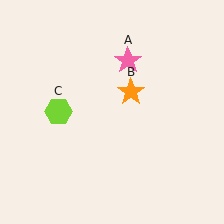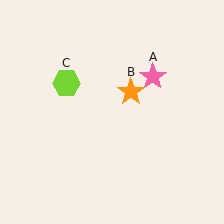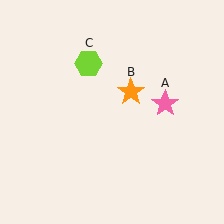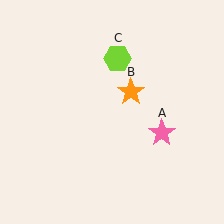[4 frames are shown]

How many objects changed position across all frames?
2 objects changed position: pink star (object A), lime hexagon (object C).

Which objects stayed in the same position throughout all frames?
Orange star (object B) remained stationary.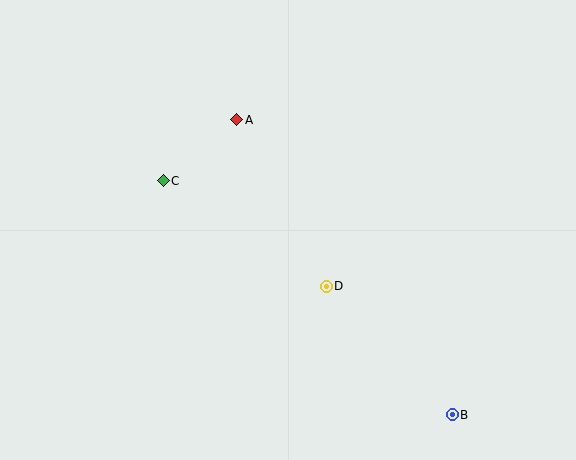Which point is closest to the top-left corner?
Point C is closest to the top-left corner.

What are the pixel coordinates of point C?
Point C is at (163, 181).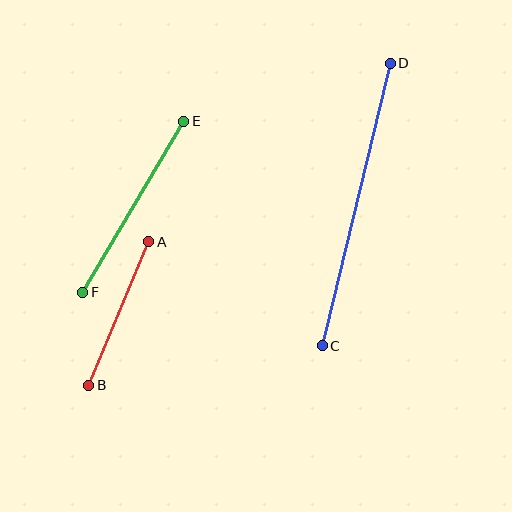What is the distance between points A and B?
The distance is approximately 155 pixels.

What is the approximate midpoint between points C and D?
The midpoint is at approximately (356, 205) pixels.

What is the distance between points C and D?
The distance is approximately 290 pixels.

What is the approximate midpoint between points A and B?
The midpoint is at approximately (119, 314) pixels.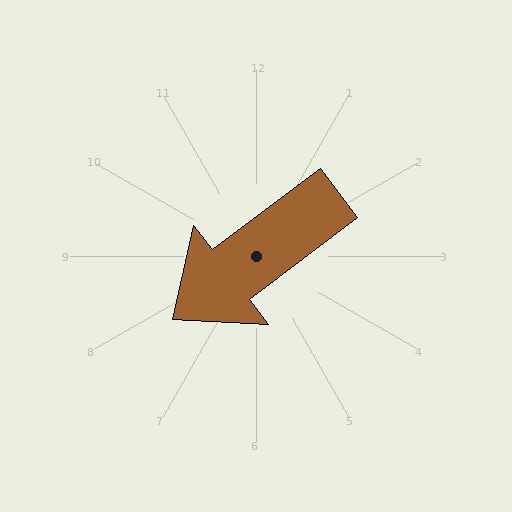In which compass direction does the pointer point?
Southwest.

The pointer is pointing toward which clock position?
Roughly 8 o'clock.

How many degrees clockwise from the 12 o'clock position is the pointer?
Approximately 233 degrees.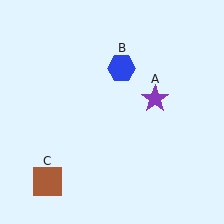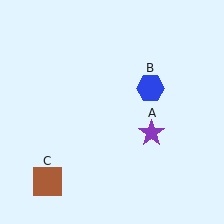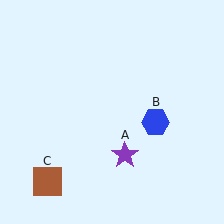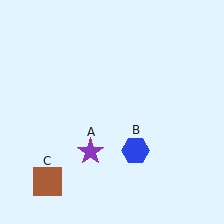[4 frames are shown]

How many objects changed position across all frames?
2 objects changed position: purple star (object A), blue hexagon (object B).